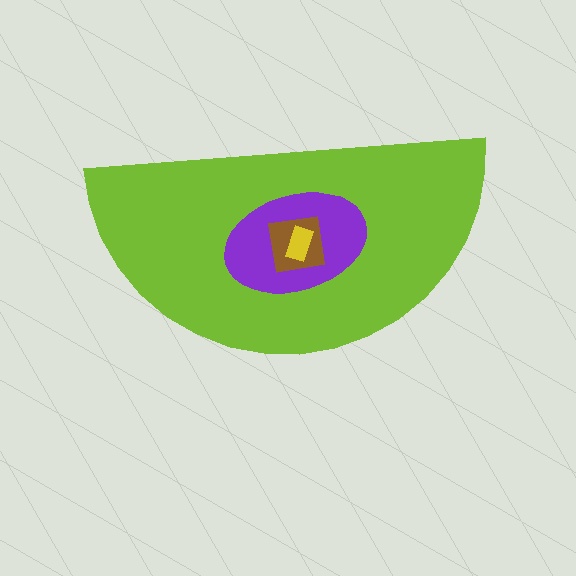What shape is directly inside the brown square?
The yellow rectangle.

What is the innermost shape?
The yellow rectangle.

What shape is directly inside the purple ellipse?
The brown square.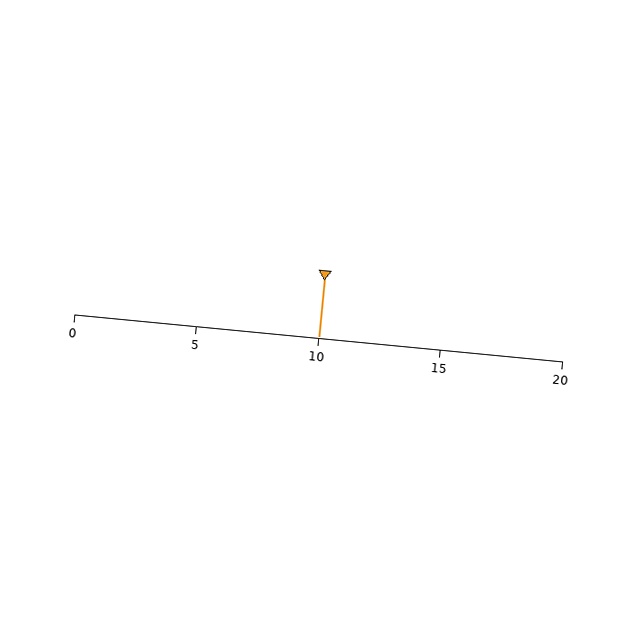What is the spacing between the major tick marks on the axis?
The major ticks are spaced 5 apart.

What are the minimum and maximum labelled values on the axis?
The axis runs from 0 to 20.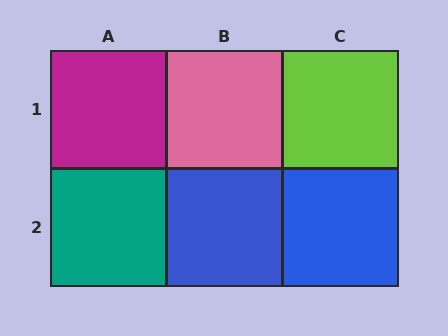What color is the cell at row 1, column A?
Magenta.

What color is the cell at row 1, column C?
Lime.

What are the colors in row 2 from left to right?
Teal, blue, blue.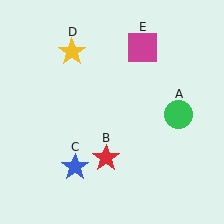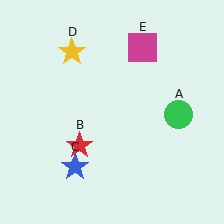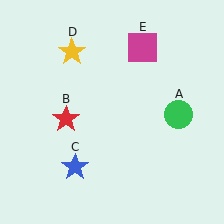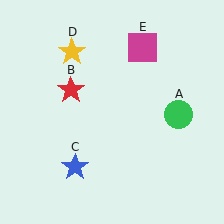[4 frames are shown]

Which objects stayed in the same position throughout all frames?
Green circle (object A) and blue star (object C) and yellow star (object D) and magenta square (object E) remained stationary.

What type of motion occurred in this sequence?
The red star (object B) rotated clockwise around the center of the scene.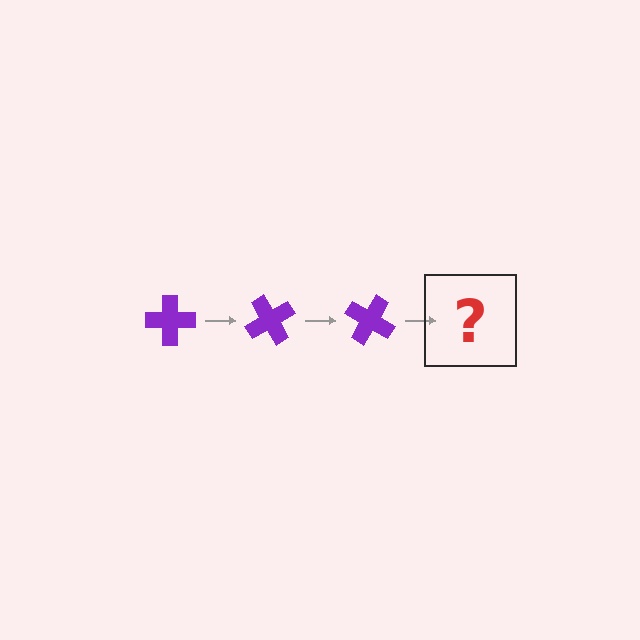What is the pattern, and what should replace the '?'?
The pattern is that the cross rotates 60 degrees each step. The '?' should be a purple cross rotated 180 degrees.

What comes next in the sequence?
The next element should be a purple cross rotated 180 degrees.